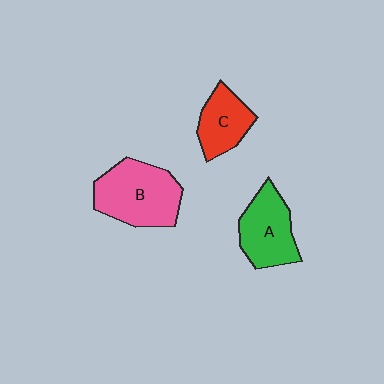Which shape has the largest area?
Shape B (pink).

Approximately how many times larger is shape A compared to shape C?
Approximately 1.3 times.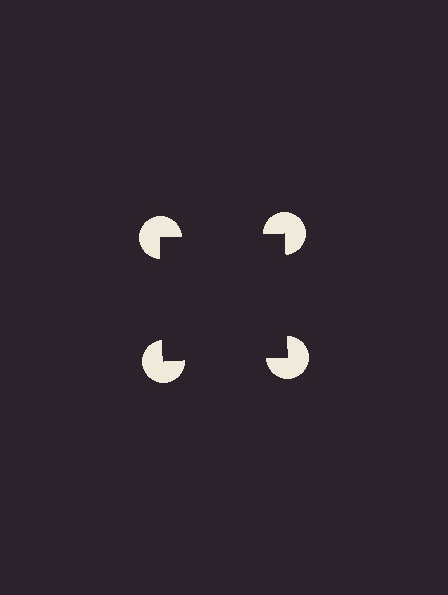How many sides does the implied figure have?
4 sides.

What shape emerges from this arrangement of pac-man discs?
An illusory square — its edges are inferred from the aligned wedge cuts in the pac-man discs, not physically drawn.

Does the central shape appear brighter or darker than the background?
It typically appears slightly darker than the background, even though no actual brightness change is drawn.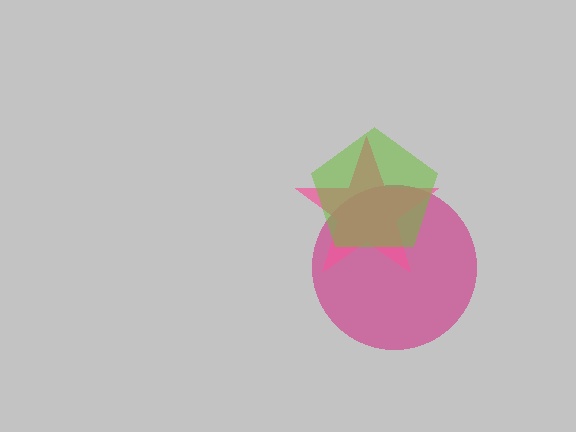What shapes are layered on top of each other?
The layered shapes are: a magenta circle, a pink star, a lime pentagon.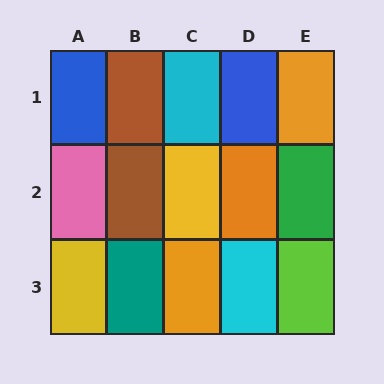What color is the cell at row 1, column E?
Orange.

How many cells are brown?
2 cells are brown.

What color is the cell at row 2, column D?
Orange.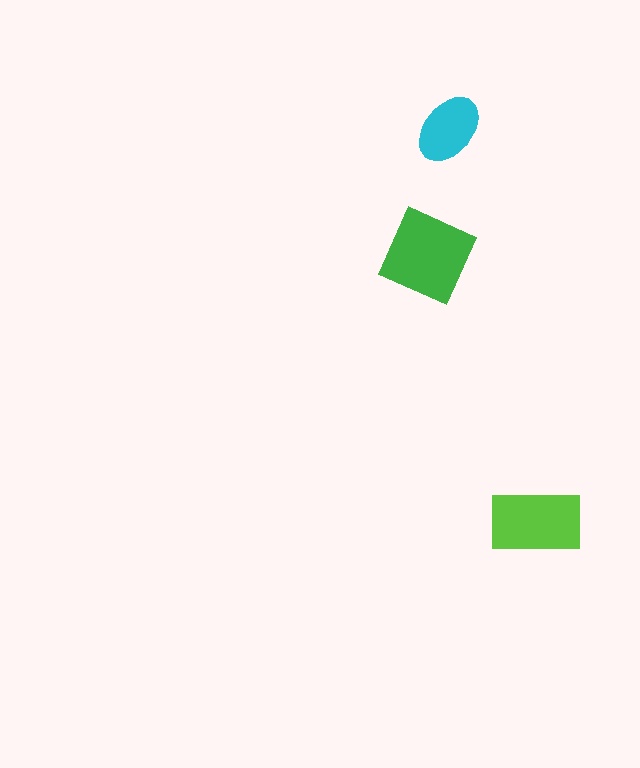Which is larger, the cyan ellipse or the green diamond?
The green diamond.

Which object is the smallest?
The cyan ellipse.